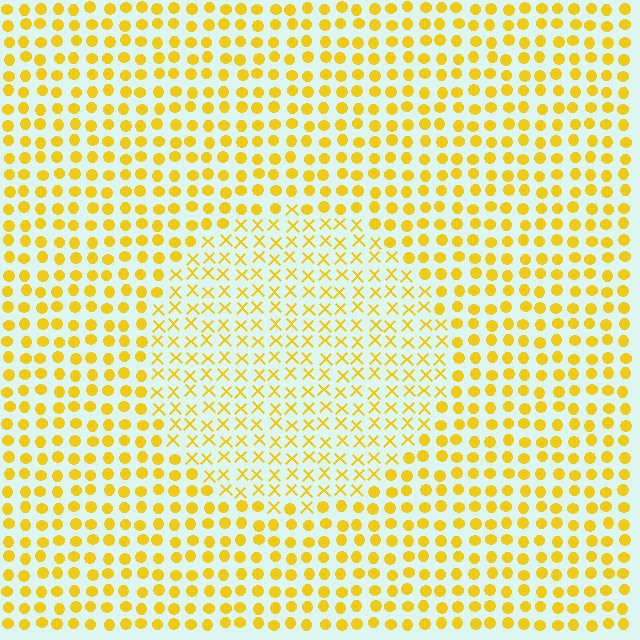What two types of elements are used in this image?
The image uses X marks inside the circle region and circles outside it.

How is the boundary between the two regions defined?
The boundary is defined by a change in element shape: X marks inside vs. circles outside. All elements share the same color and spacing.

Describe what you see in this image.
The image is filled with small yellow elements arranged in a uniform grid. A circle-shaped region contains X marks, while the surrounding area contains circles. The boundary is defined purely by the change in element shape.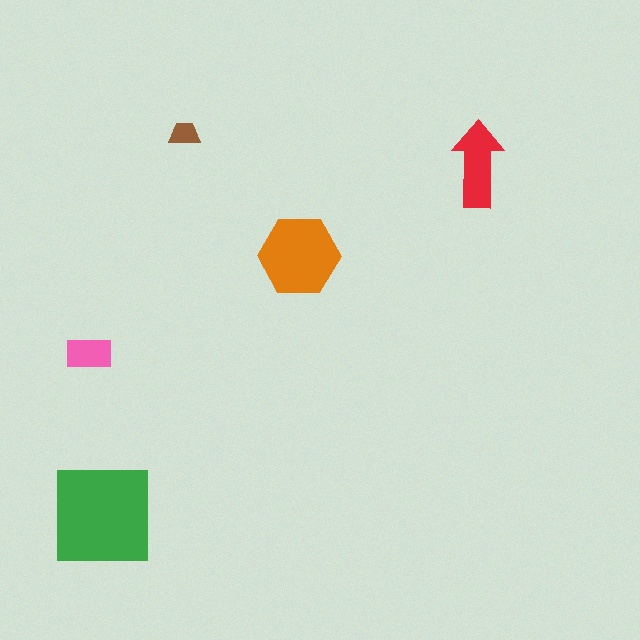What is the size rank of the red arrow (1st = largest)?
3rd.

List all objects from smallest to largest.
The brown trapezoid, the pink rectangle, the red arrow, the orange hexagon, the green square.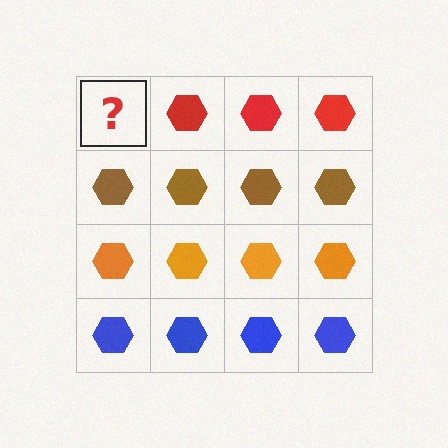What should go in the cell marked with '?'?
The missing cell should contain a red hexagon.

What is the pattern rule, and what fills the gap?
The rule is that each row has a consistent color. The gap should be filled with a red hexagon.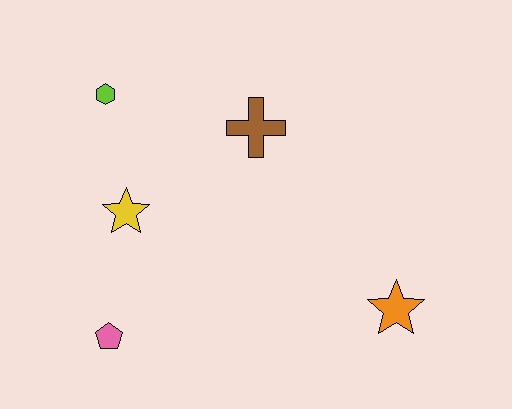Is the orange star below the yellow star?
Yes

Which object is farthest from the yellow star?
The orange star is farthest from the yellow star.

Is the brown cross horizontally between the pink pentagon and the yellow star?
No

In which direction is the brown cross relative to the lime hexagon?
The brown cross is to the right of the lime hexagon.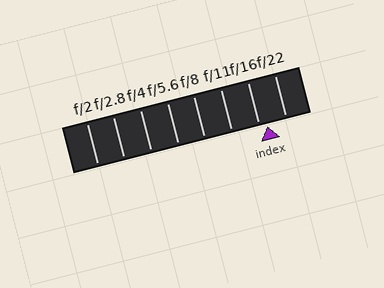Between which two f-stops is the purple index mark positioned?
The index mark is between f/16 and f/22.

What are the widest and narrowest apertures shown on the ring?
The widest aperture shown is f/2 and the narrowest is f/22.